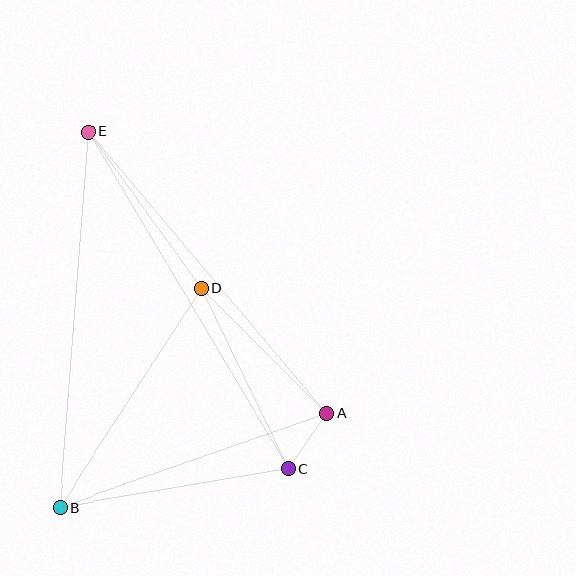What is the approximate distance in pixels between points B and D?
The distance between B and D is approximately 260 pixels.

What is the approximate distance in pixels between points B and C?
The distance between B and C is approximately 232 pixels.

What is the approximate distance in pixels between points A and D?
The distance between A and D is approximately 177 pixels.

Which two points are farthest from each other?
Points C and E are farthest from each other.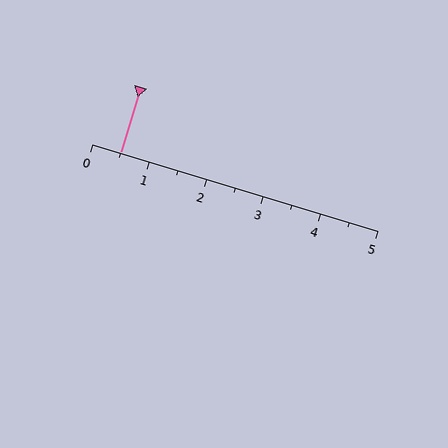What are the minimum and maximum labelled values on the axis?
The axis runs from 0 to 5.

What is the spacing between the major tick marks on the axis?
The major ticks are spaced 1 apart.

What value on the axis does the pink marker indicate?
The marker indicates approximately 0.5.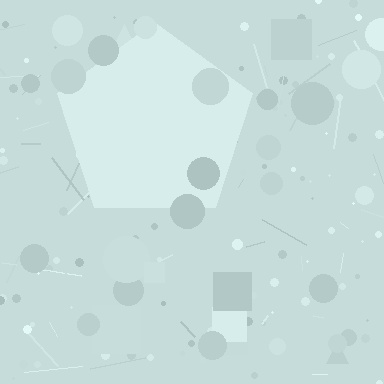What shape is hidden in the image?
A pentagon is hidden in the image.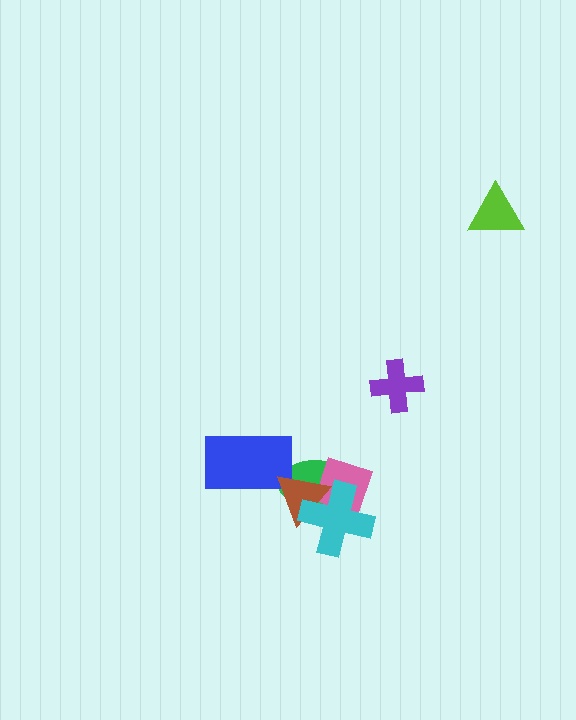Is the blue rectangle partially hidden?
Yes, it is partially covered by another shape.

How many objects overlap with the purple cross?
0 objects overlap with the purple cross.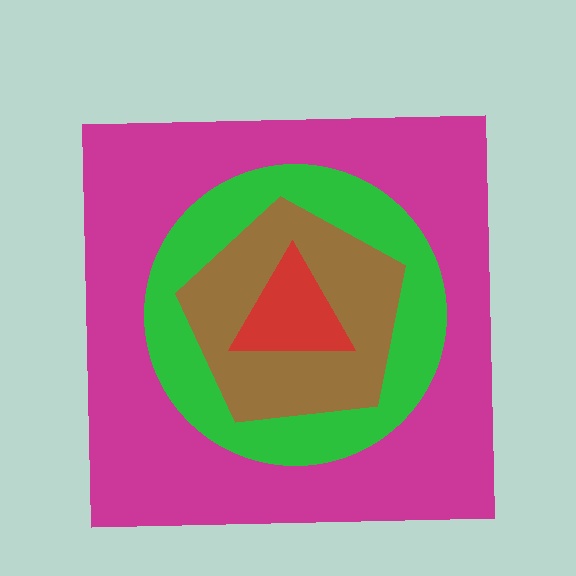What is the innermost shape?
The red triangle.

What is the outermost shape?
The magenta square.